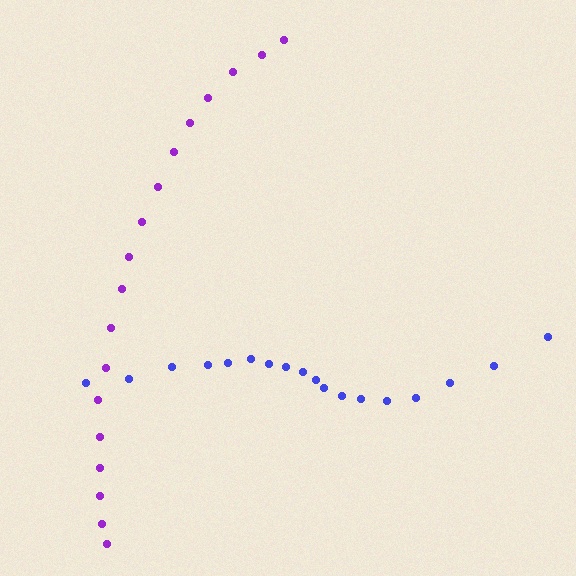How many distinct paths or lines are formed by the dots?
There are 2 distinct paths.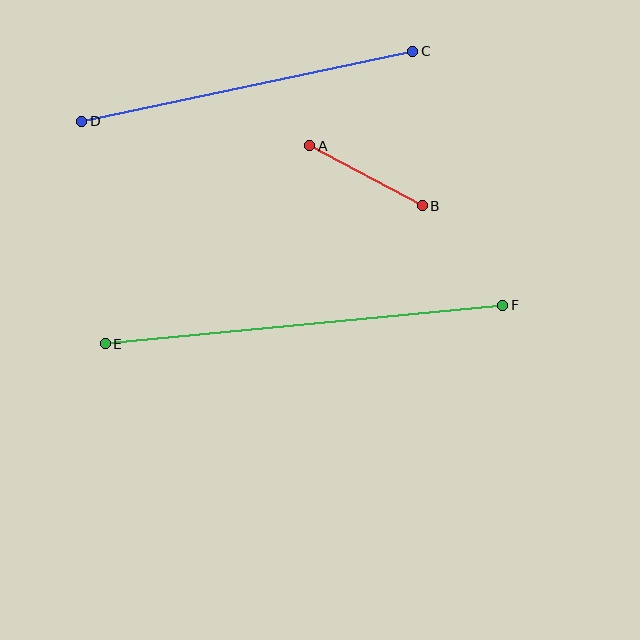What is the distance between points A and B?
The distance is approximately 127 pixels.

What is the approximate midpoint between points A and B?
The midpoint is at approximately (366, 176) pixels.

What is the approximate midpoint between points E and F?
The midpoint is at approximately (304, 325) pixels.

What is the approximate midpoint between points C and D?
The midpoint is at approximately (247, 86) pixels.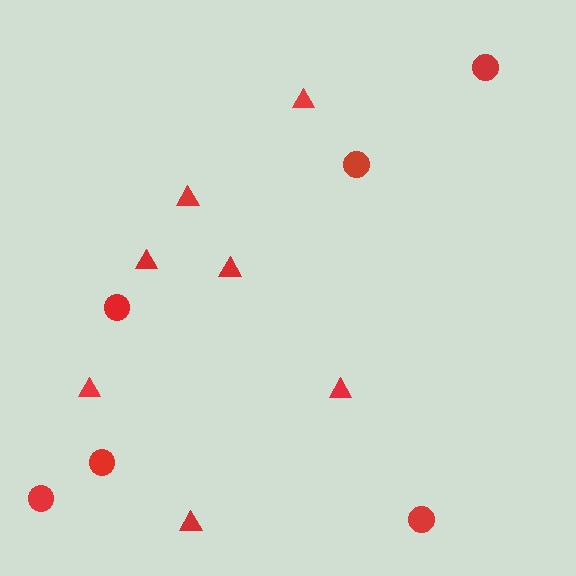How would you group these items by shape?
There are 2 groups: one group of circles (6) and one group of triangles (7).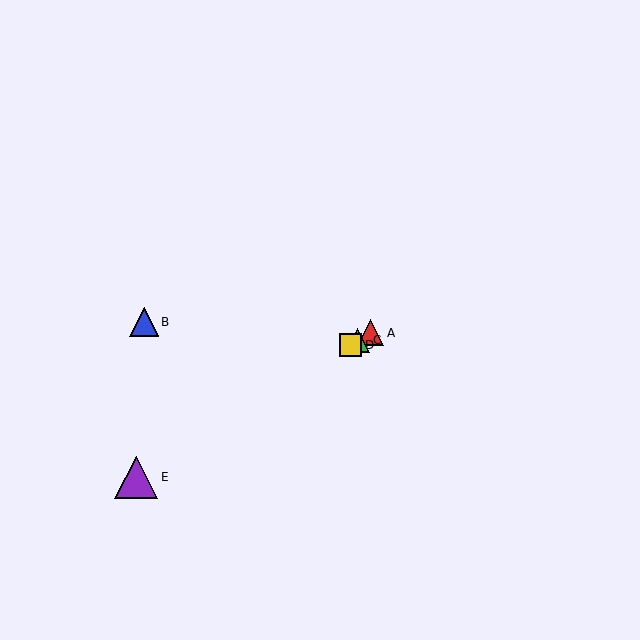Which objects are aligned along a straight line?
Objects A, C, D, E are aligned along a straight line.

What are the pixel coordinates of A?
Object A is at (370, 333).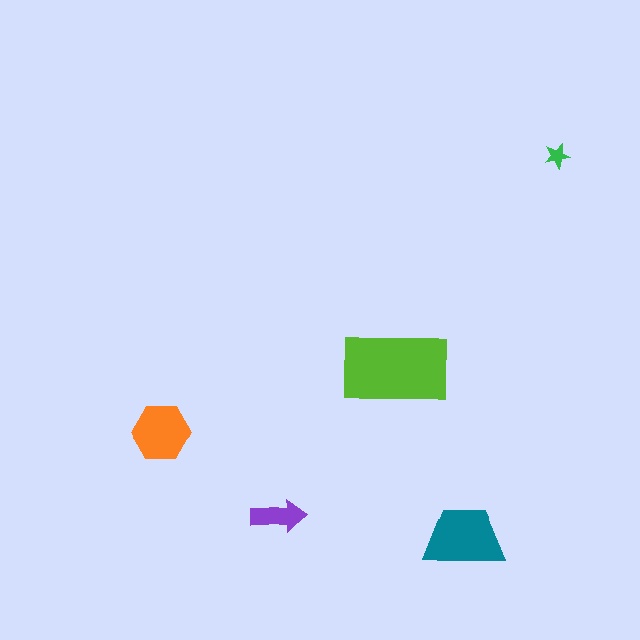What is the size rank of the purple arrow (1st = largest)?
4th.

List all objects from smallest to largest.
The green star, the purple arrow, the orange hexagon, the teal trapezoid, the lime rectangle.